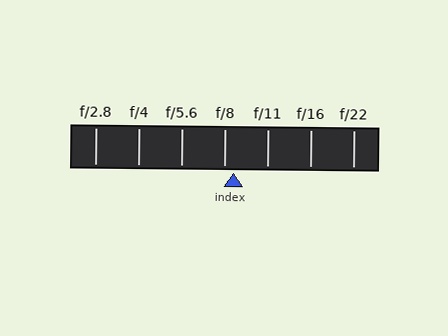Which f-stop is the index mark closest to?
The index mark is closest to f/8.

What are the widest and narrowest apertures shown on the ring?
The widest aperture shown is f/2.8 and the narrowest is f/22.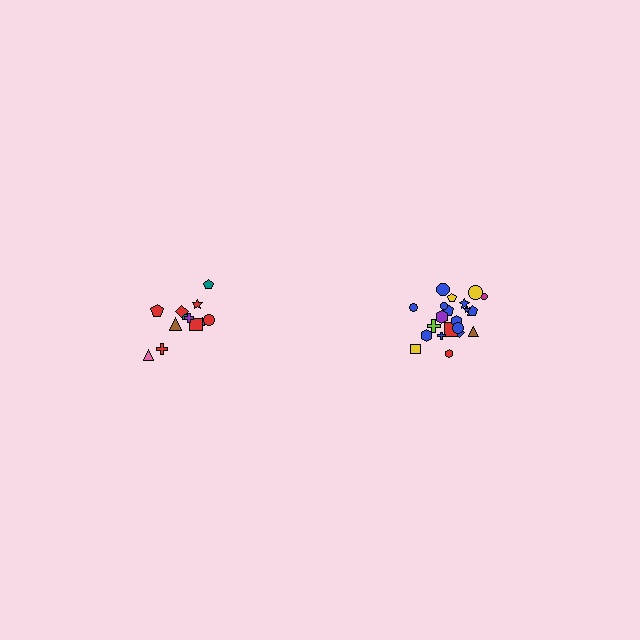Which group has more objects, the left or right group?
The right group.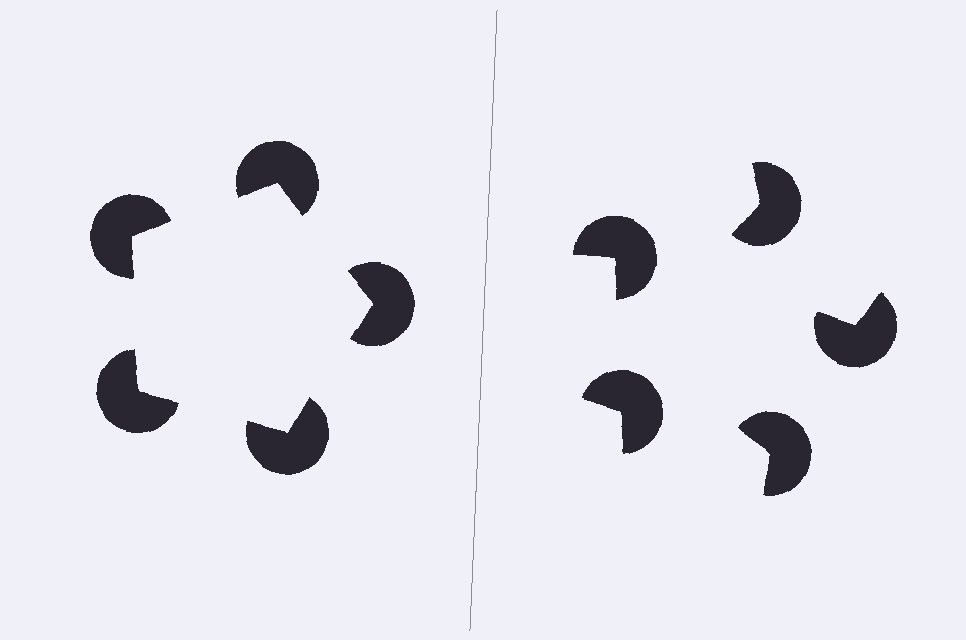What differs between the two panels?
The pac-man discs are positioned identically on both sides; only the wedge orientations differ. On the left they align to a pentagon; on the right they are misaligned.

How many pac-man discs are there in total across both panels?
10 — 5 on each side.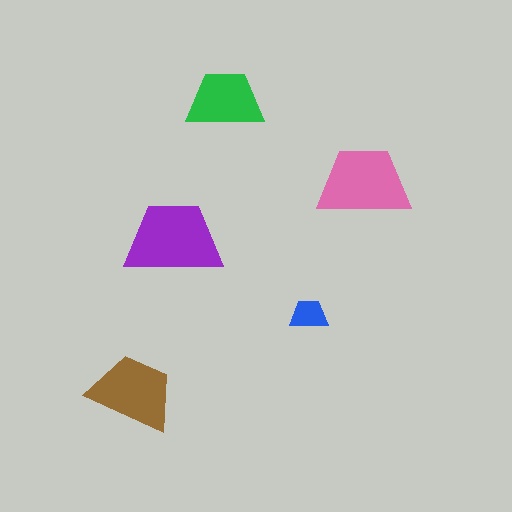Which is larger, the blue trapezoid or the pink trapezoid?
The pink one.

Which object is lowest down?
The brown trapezoid is bottommost.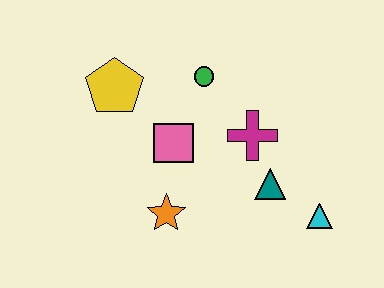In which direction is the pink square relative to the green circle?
The pink square is below the green circle.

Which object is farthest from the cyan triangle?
The yellow pentagon is farthest from the cyan triangle.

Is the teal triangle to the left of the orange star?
No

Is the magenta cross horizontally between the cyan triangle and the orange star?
Yes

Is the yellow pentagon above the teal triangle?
Yes